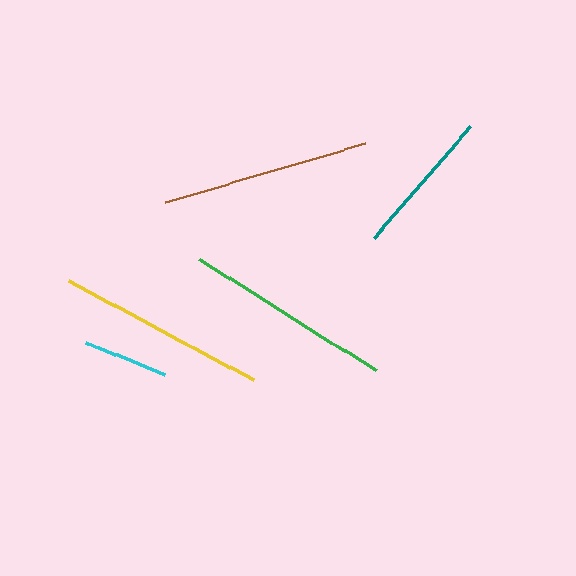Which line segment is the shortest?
The cyan line is the shortest at approximately 84 pixels.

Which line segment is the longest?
The yellow line is the longest at approximately 209 pixels.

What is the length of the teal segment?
The teal segment is approximately 147 pixels long.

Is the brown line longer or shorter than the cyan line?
The brown line is longer than the cyan line.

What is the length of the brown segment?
The brown segment is approximately 208 pixels long.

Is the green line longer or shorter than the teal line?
The green line is longer than the teal line.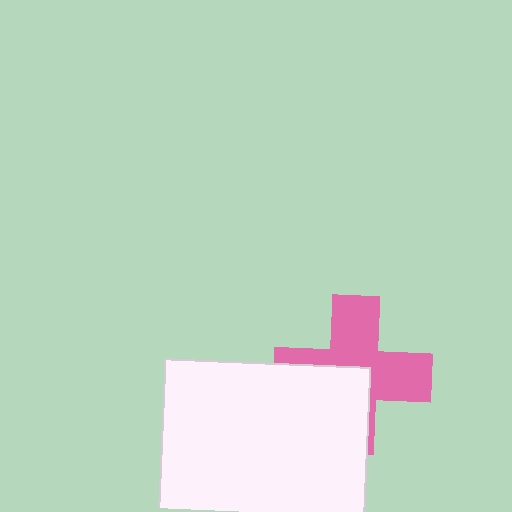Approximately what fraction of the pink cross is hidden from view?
Roughly 42% of the pink cross is hidden behind the white square.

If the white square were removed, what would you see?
You would see the complete pink cross.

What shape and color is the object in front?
The object in front is a white square.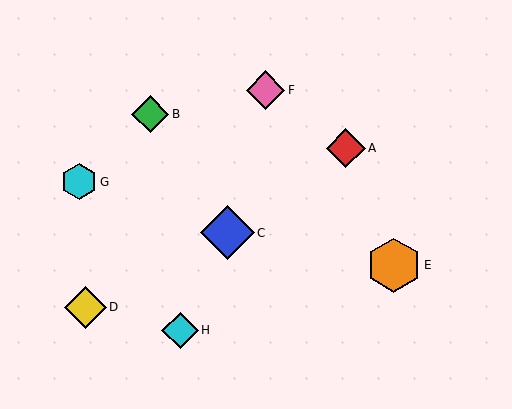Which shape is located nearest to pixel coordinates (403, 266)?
The orange hexagon (labeled E) at (394, 265) is nearest to that location.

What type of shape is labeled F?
Shape F is a pink diamond.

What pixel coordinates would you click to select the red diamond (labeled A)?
Click at (346, 148) to select the red diamond A.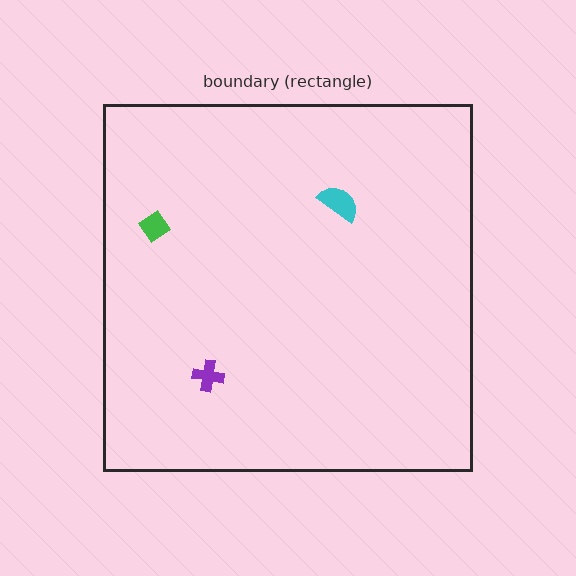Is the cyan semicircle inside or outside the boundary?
Inside.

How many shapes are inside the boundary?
3 inside, 0 outside.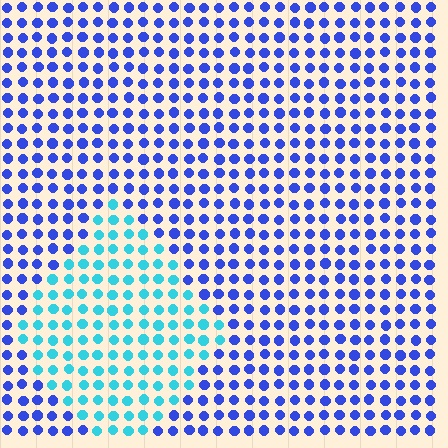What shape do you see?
I see a diamond.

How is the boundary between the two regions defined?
The boundary is defined purely by a slight shift in hue (about 47 degrees). Spacing, size, and orientation are identical on both sides.